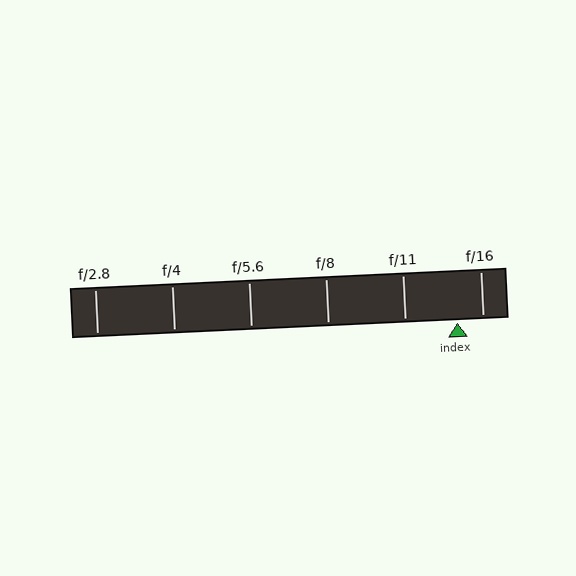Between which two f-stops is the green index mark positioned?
The index mark is between f/11 and f/16.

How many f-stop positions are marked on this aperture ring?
There are 6 f-stop positions marked.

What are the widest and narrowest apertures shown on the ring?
The widest aperture shown is f/2.8 and the narrowest is f/16.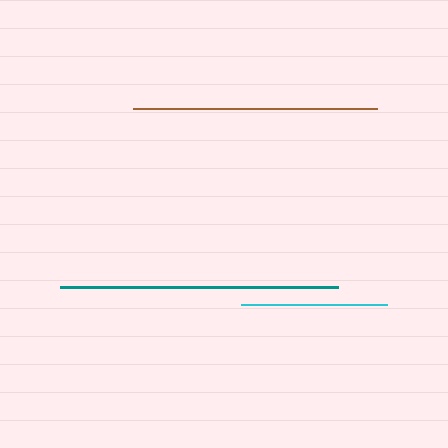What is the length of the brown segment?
The brown segment is approximately 244 pixels long.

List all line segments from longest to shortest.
From longest to shortest: teal, brown, cyan.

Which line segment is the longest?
The teal line is the longest at approximately 278 pixels.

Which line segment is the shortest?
The cyan line is the shortest at approximately 146 pixels.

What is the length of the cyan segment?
The cyan segment is approximately 146 pixels long.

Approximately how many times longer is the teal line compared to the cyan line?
The teal line is approximately 1.9 times the length of the cyan line.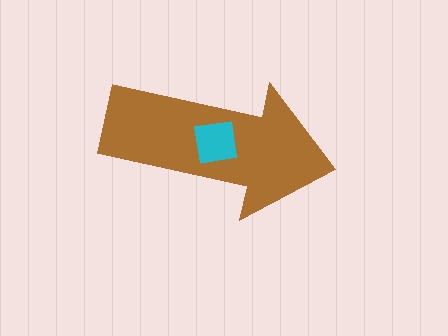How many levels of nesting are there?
2.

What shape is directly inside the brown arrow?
The cyan square.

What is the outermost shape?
The brown arrow.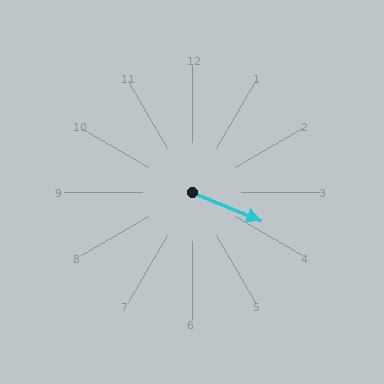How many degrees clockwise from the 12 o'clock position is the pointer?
Approximately 113 degrees.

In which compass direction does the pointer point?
Southeast.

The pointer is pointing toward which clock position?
Roughly 4 o'clock.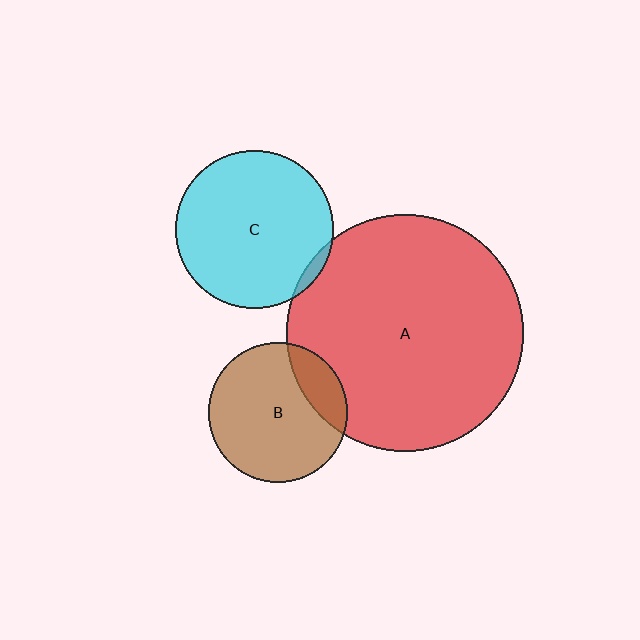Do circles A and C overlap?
Yes.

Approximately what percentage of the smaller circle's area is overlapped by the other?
Approximately 5%.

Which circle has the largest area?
Circle A (red).